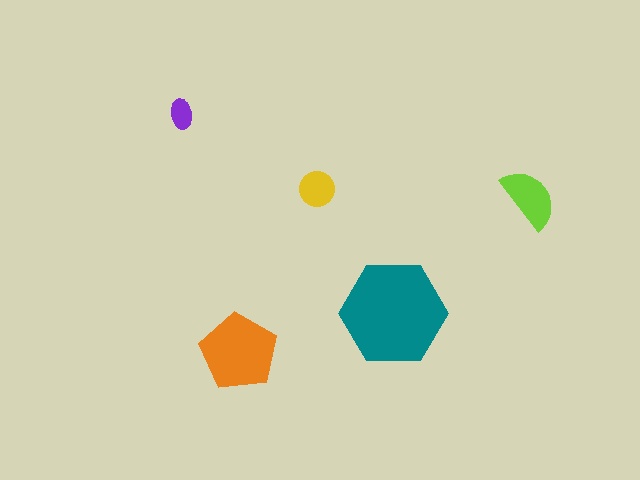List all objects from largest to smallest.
The teal hexagon, the orange pentagon, the lime semicircle, the yellow circle, the purple ellipse.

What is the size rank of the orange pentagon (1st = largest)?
2nd.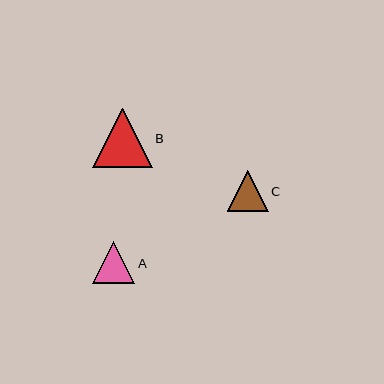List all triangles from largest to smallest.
From largest to smallest: B, A, C.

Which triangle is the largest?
Triangle B is the largest with a size of approximately 59 pixels.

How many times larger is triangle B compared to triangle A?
Triangle B is approximately 1.4 times the size of triangle A.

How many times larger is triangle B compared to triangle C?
Triangle B is approximately 1.4 times the size of triangle C.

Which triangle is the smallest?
Triangle C is the smallest with a size of approximately 41 pixels.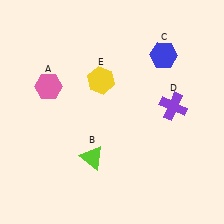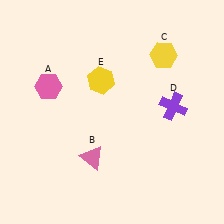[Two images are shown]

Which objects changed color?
B changed from lime to pink. C changed from blue to yellow.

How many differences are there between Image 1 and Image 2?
There are 2 differences between the two images.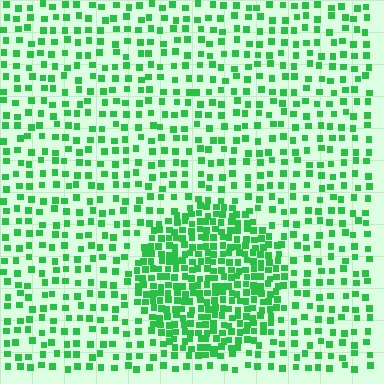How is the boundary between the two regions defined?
The boundary is defined by a change in element density (approximately 2.4x ratio). All elements are the same color, size, and shape.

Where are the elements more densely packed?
The elements are more densely packed inside the circle boundary.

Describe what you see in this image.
The image contains small green elements arranged at two different densities. A circle-shaped region is visible where the elements are more densely packed than the surrounding area.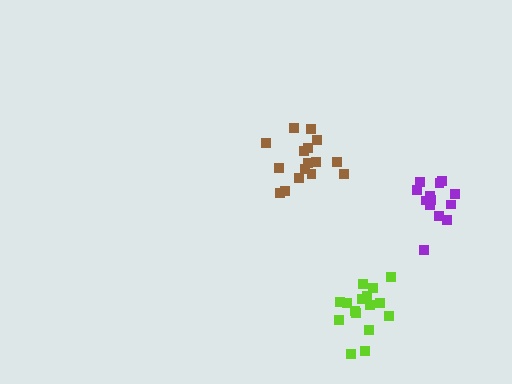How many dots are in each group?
Group 1: 16 dots, Group 2: 14 dots, Group 3: 16 dots (46 total).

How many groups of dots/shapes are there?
There are 3 groups.